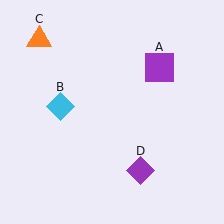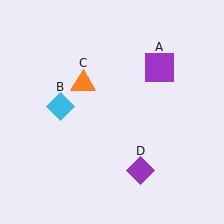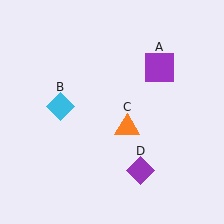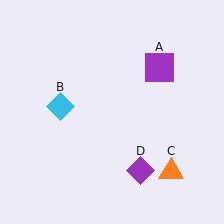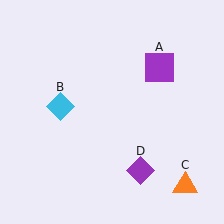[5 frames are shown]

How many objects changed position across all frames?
1 object changed position: orange triangle (object C).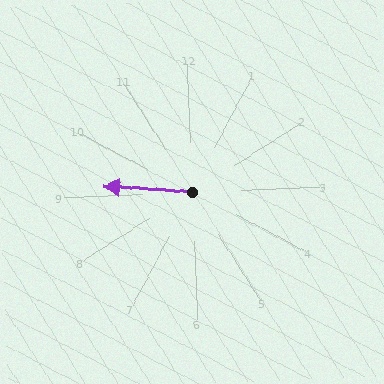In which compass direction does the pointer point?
West.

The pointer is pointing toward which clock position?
Roughly 9 o'clock.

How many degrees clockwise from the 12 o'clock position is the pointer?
Approximately 276 degrees.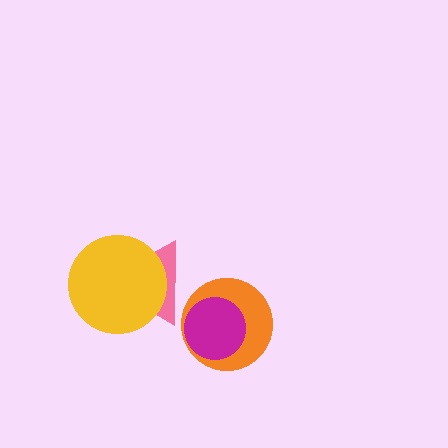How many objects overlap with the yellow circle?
1 object overlaps with the yellow circle.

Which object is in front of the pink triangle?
The yellow circle is in front of the pink triangle.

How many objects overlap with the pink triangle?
1 object overlaps with the pink triangle.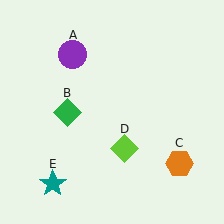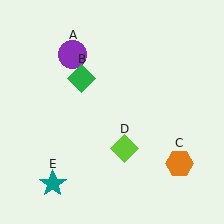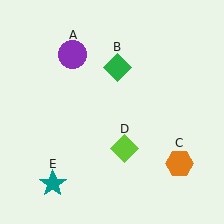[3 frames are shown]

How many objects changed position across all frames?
1 object changed position: green diamond (object B).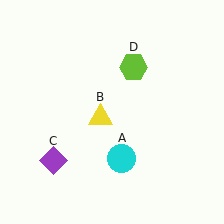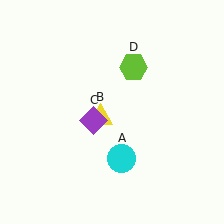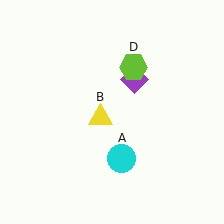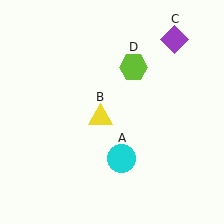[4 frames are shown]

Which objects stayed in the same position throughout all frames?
Cyan circle (object A) and yellow triangle (object B) and lime hexagon (object D) remained stationary.